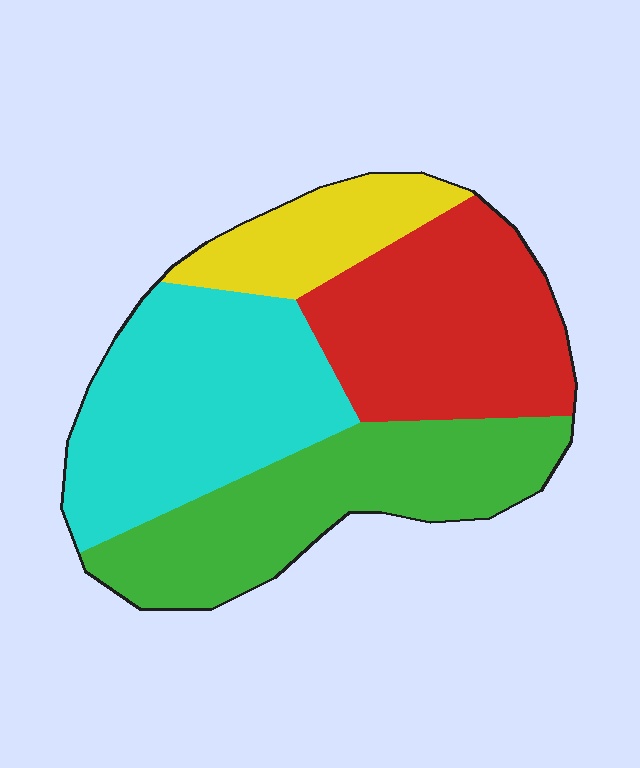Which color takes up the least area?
Yellow, at roughly 15%.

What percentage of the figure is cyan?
Cyan covers 31% of the figure.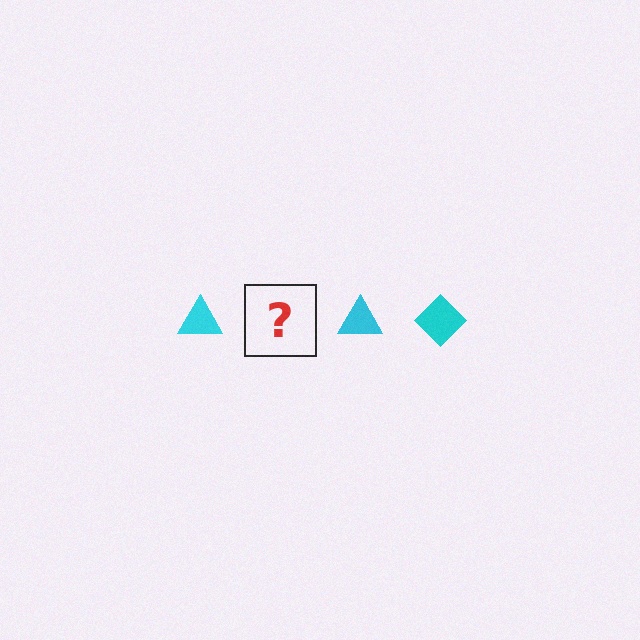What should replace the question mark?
The question mark should be replaced with a cyan diamond.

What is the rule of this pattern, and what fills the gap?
The rule is that the pattern cycles through triangle, diamond shapes in cyan. The gap should be filled with a cyan diamond.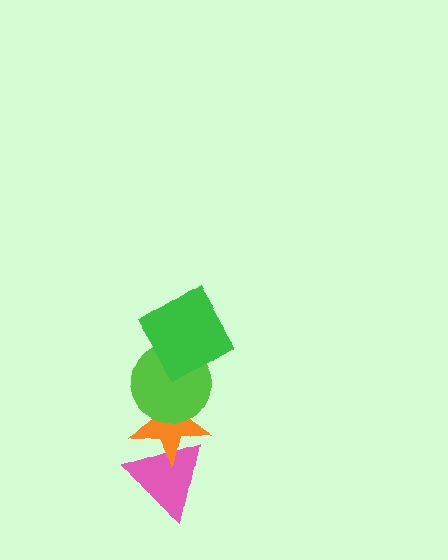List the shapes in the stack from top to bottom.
From top to bottom: the green diamond, the lime circle, the orange star, the pink triangle.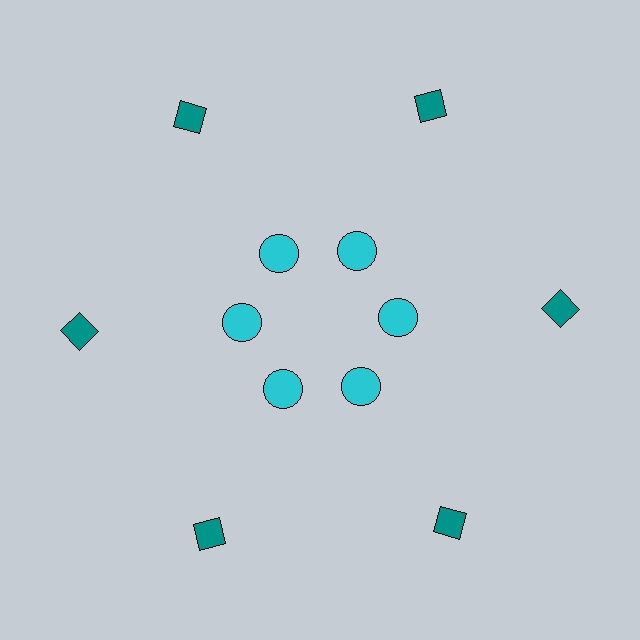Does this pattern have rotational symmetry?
Yes, this pattern has 6-fold rotational symmetry. It looks the same after rotating 60 degrees around the center.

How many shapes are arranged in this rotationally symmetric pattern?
There are 12 shapes, arranged in 6 groups of 2.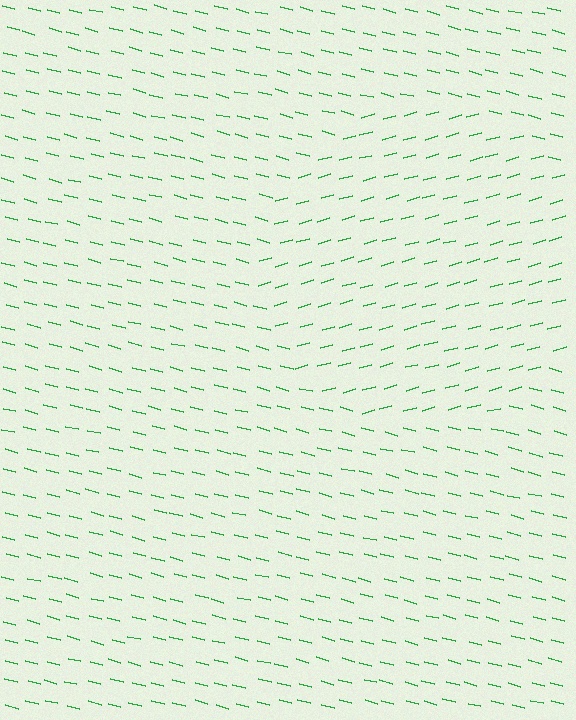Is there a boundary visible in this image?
Yes, there is a texture boundary formed by a change in line orientation.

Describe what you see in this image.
The image is filled with small green line segments. A circle region in the image has lines oriented differently from the surrounding lines, creating a visible texture boundary.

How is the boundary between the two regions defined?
The boundary is defined purely by a change in line orientation (approximately 30 degrees difference). All lines are the same color and thickness.